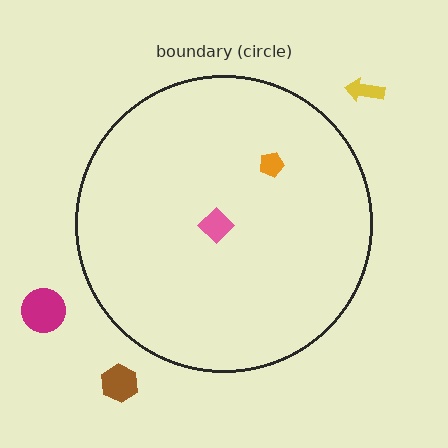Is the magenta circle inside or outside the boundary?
Outside.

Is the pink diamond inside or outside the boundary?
Inside.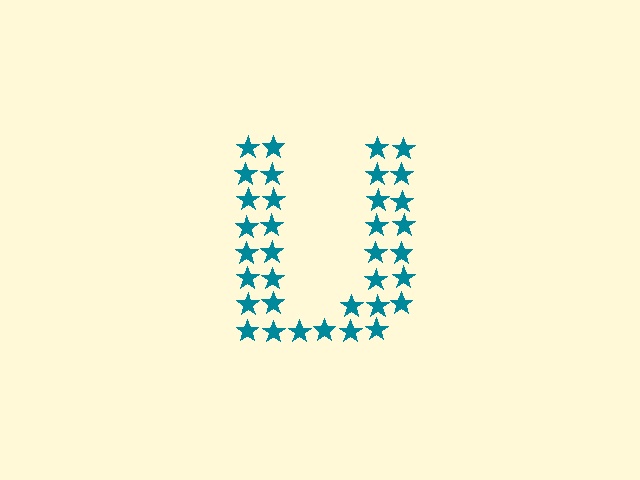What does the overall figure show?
The overall figure shows the letter U.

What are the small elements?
The small elements are stars.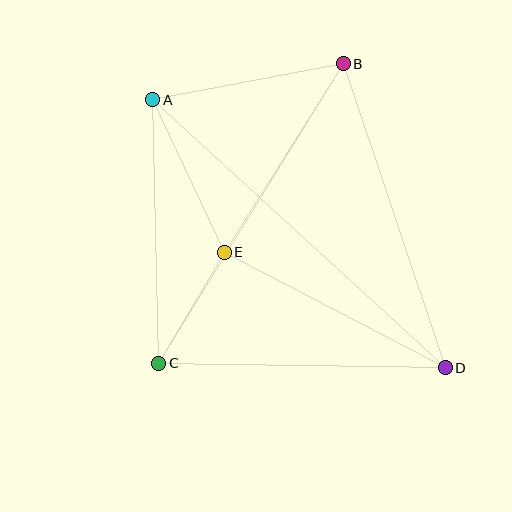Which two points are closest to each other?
Points C and E are closest to each other.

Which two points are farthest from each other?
Points A and D are farthest from each other.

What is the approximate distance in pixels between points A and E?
The distance between A and E is approximately 168 pixels.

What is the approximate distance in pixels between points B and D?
The distance between B and D is approximately 320 pixels.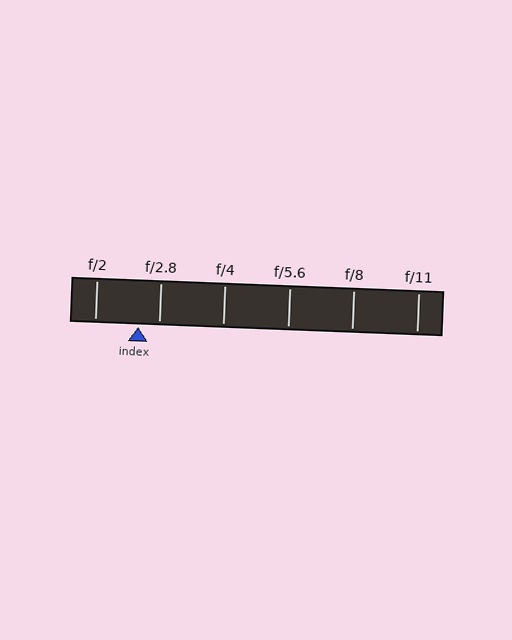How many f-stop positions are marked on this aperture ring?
There are 6 f-stop positions marked.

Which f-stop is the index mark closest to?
The index mark is closest to f/2.8.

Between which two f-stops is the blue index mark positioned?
The index mark is between f/2 and f/2.8.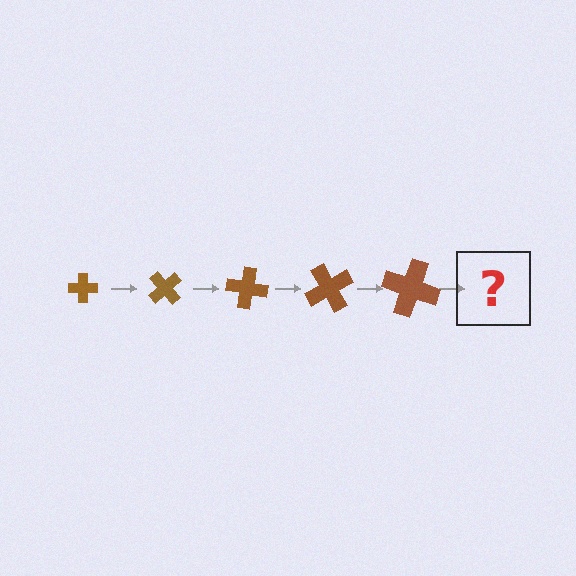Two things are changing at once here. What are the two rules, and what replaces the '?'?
The two rules are that the cross grows larger each step and it rotates 50 degrees each step. The '?' should be a cross, larger than the previous one and rotated 250 degrees from the start.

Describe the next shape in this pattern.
It should be a cross, larger than the previous one and rotated 250 degrees from the start.